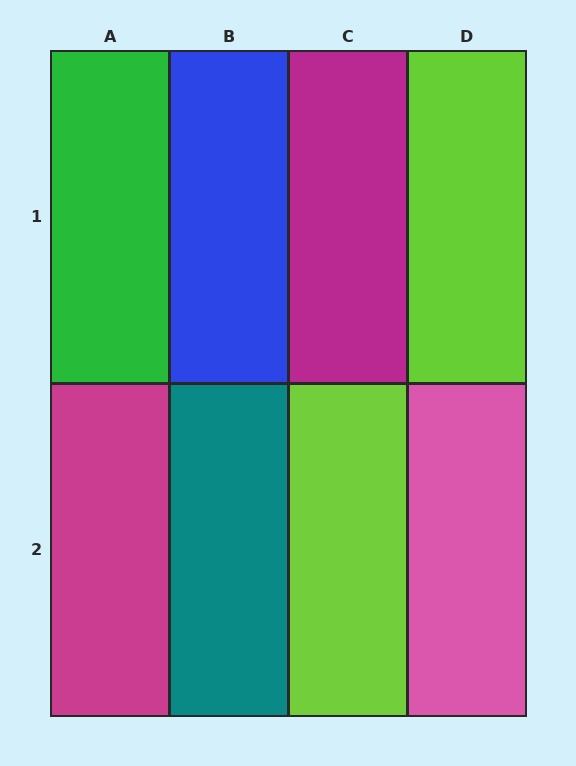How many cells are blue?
1 cell is blue.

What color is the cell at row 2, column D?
Pink.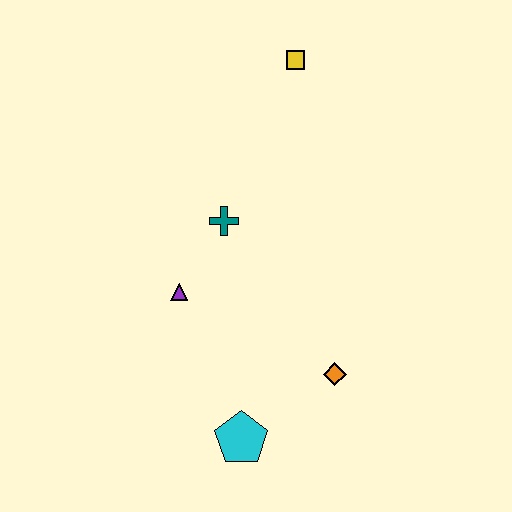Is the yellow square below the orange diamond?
No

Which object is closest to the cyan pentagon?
The orange diamond is closest to the cyan pentagon.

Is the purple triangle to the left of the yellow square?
Yes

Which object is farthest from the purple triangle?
The yellow square is farthest from the purple triangle.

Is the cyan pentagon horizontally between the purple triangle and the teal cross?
No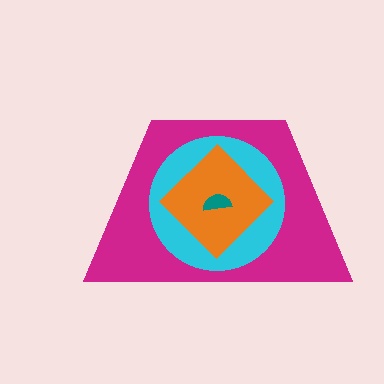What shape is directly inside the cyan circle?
The orange diamond.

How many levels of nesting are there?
4.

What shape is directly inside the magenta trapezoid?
The cyan circle.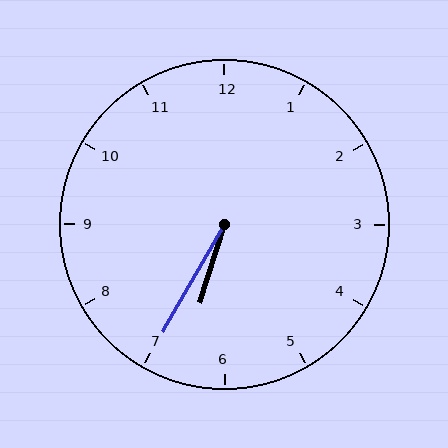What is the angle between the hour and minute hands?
Approximately 12 degrees.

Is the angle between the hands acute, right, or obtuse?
It is acute.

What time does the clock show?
6:35.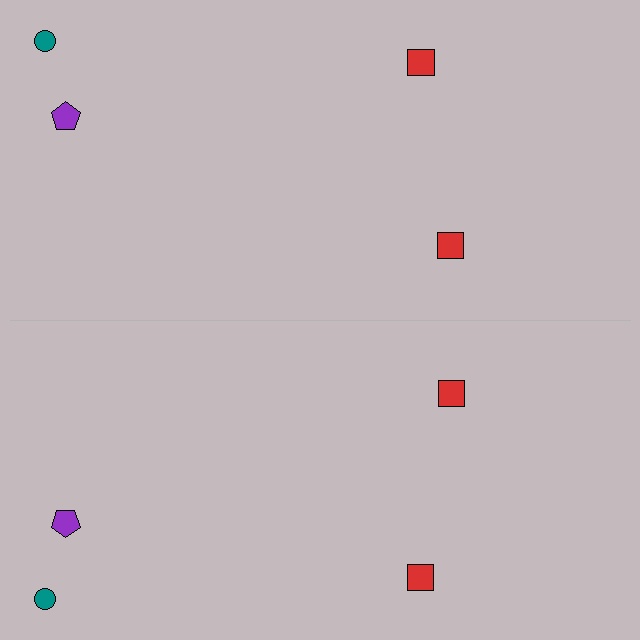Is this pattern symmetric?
Yes, this pattern has bilateral (reflection) symmetry.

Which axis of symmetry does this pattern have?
The pattern has a horizontal axis of symmetry running through the center of the image.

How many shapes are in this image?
There are 8 shapes in this image.